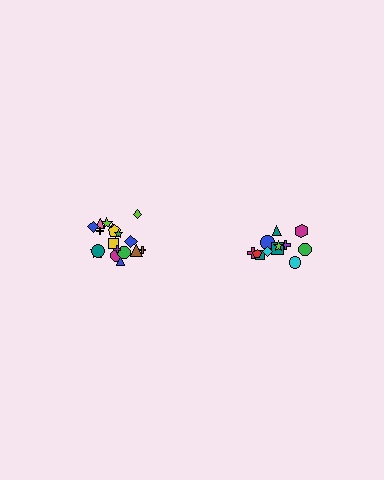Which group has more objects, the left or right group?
The left group.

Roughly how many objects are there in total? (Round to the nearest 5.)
Roughly 30 objects in total.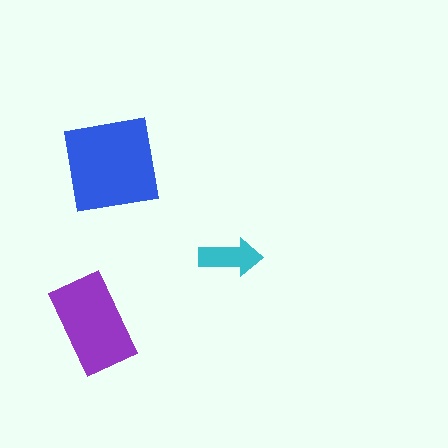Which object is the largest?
The blue square.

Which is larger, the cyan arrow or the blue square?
The blue square.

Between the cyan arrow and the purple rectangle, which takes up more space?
The purple rectangle.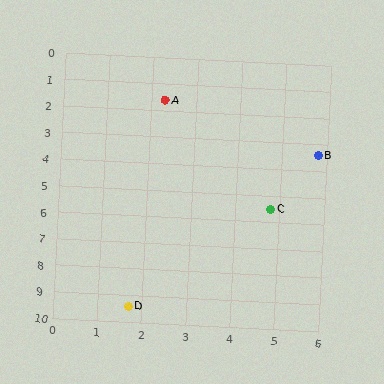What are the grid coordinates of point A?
Point A is at approximately (2.3, 1.6).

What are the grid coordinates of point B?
Point B is at approximately (5.8, 3.4).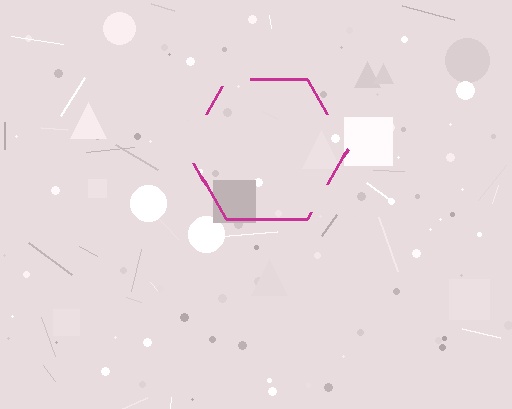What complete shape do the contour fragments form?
The contour fragments form a hexagon.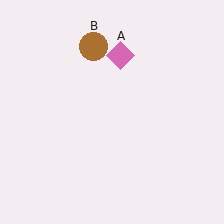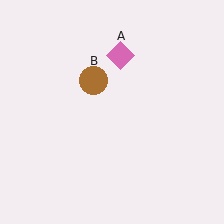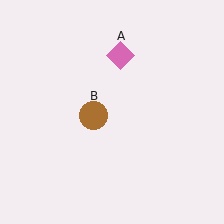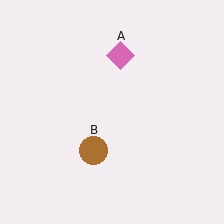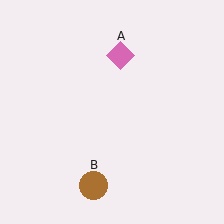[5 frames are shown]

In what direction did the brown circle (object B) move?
The brown circle (object B) moved down.